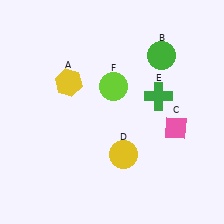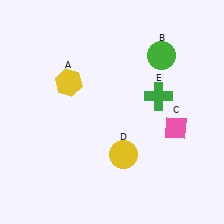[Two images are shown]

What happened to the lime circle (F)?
The lime circle (F) was removed in Image 2. It was in the top-right area of Image 1.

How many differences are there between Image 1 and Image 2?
There is 1 difference between the two images.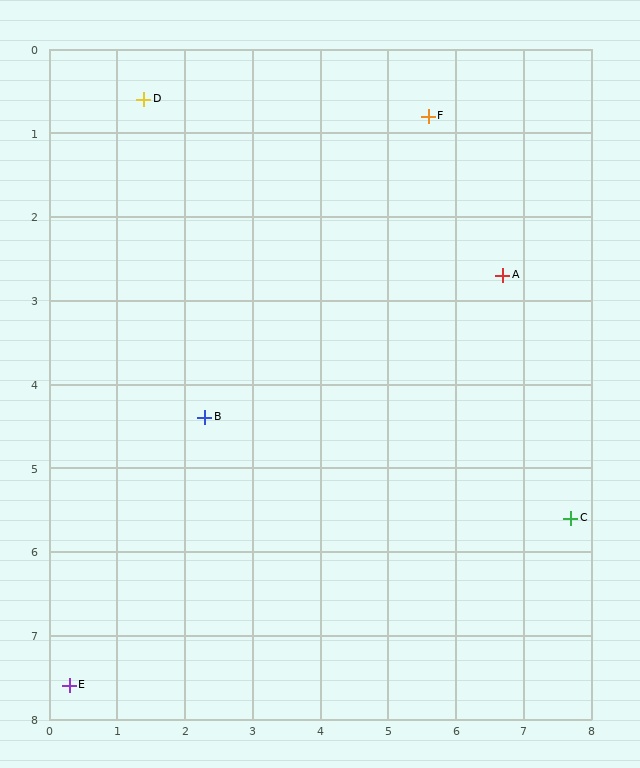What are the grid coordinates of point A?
Point A is at approximately (6.7, 2.7).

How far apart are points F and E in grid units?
Points F and E are about 8.6 grid units apart.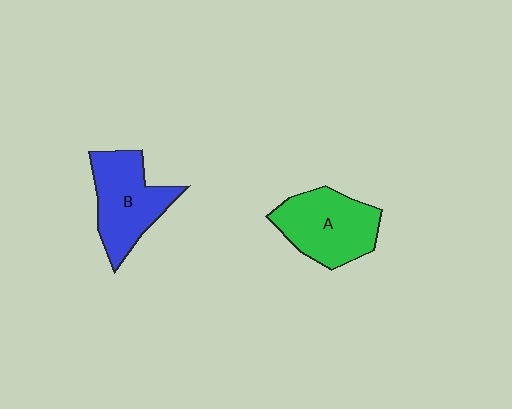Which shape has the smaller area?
Shape B (blue).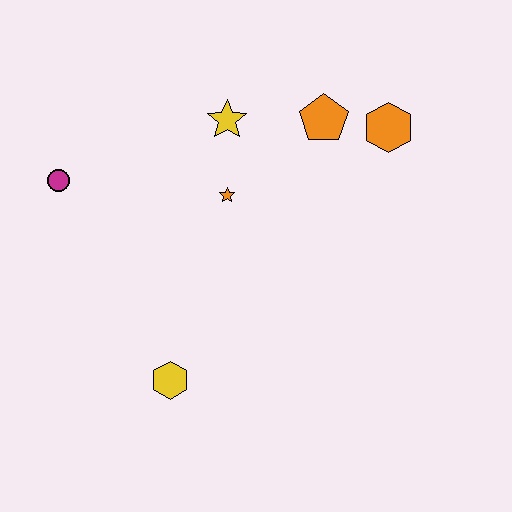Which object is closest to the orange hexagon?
The orange pentagon is closest to the orange hexagon.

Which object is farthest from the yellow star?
The yellow hexagon is farthest from the yellow star.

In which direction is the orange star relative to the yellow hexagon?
The orange star is above the yellow hexagon.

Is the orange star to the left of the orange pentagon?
Yes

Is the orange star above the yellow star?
No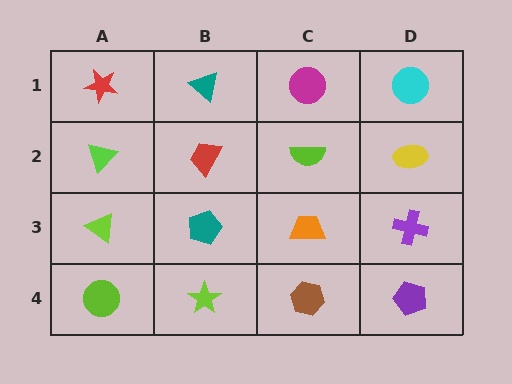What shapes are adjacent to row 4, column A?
A lime triangle (row 3, column A), a lime star (row 4, column B).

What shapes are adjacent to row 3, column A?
A lime triangle (row 2, column A), a lime circle (row 4, column A), a teal pentagon (row 3, column B).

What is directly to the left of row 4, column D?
A brown hexagon.